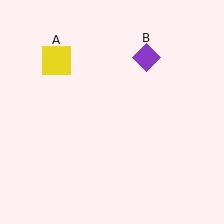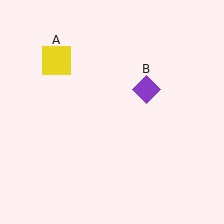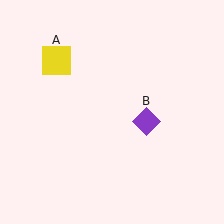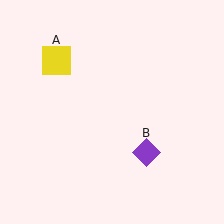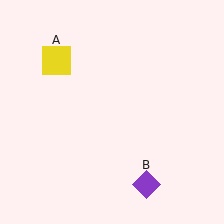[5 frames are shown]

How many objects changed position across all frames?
1 object changed position: purple diamond (object B).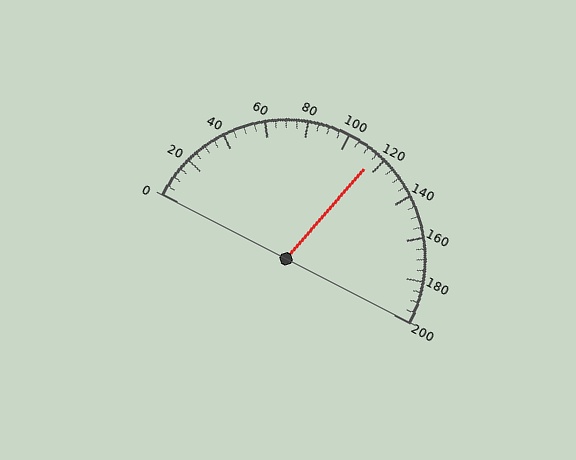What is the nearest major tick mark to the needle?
The nearest major tick mark is 120.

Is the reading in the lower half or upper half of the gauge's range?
The reading is in the upper half of the range (0 to 200).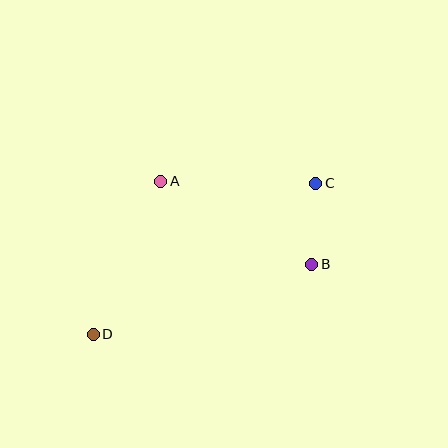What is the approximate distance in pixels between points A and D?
The distance between A and D is approximately 167 pixels.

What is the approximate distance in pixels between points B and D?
The distance between B and D is approximately 229 pixels.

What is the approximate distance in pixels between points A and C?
The distance between A and C is approximately 155 pixels.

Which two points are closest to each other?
Points B and C are closest to each other.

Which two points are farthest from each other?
Points C and D are farthest from each other.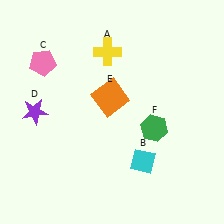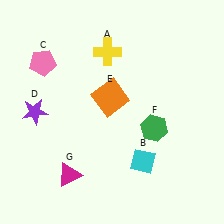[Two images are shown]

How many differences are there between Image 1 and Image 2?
There is 1 difference between the two images.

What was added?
A magenta triangle (G) was added in Image 2.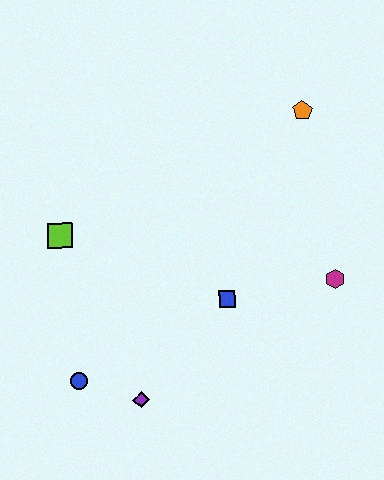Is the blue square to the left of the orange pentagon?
Yes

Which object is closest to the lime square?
The blue circle is closest to the lime square.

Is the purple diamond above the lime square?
No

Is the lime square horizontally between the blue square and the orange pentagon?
No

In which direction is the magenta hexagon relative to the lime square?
The magenta hexagon is to the right of the lime square.